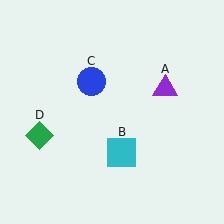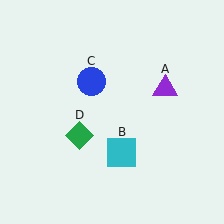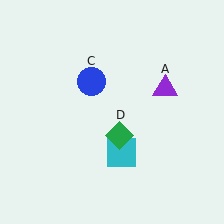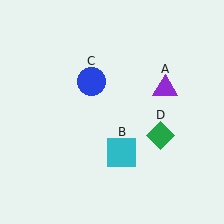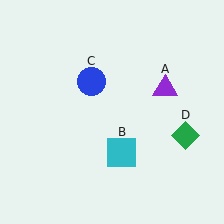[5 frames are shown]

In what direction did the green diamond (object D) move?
The green diamond (object D) moved right.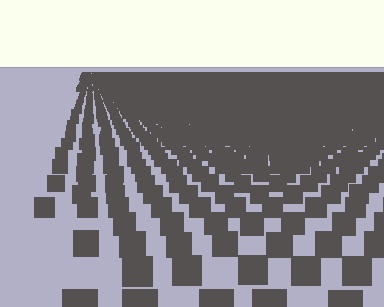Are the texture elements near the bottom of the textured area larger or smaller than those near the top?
Larger. Near the bottom, elements are closer to the viewer and appear at a bigger on-screen size.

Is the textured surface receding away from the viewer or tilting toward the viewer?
The surface is receding away from the viewer. Texture elements get smaller and denser toward the top.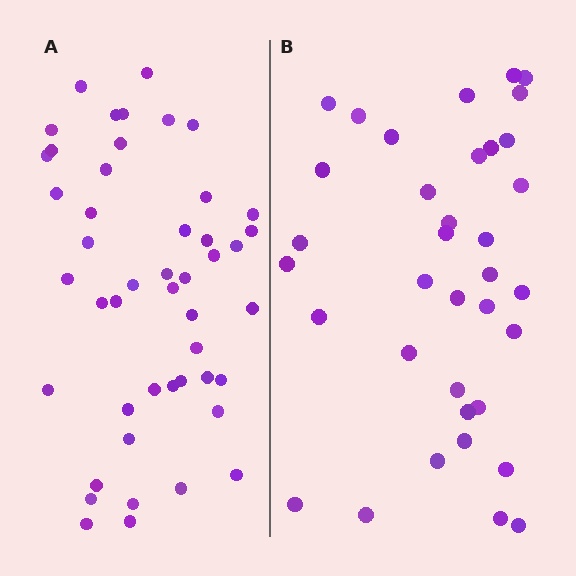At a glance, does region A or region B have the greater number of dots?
Region A (the left region) has more dots.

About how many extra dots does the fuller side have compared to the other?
Region A has roughly 12 or so more dots than region B.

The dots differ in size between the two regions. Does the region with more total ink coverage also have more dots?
No. Region B has more total ink coverage because its dots are larger, but region A actually contains more individual dots. Total area can be misleading — the number of items is what matters here.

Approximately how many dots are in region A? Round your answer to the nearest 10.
About 50 dots. (The exact count is 47, which rounds to 50.)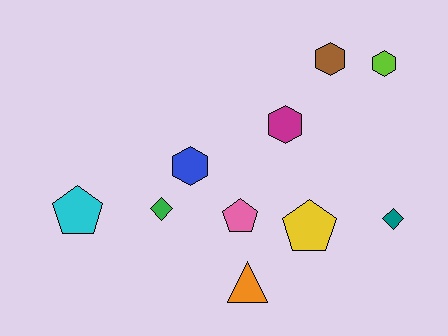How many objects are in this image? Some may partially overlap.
There are 10 objects.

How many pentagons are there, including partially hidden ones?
There are 3 pentagons.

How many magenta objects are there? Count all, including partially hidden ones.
There is 1 magenta object.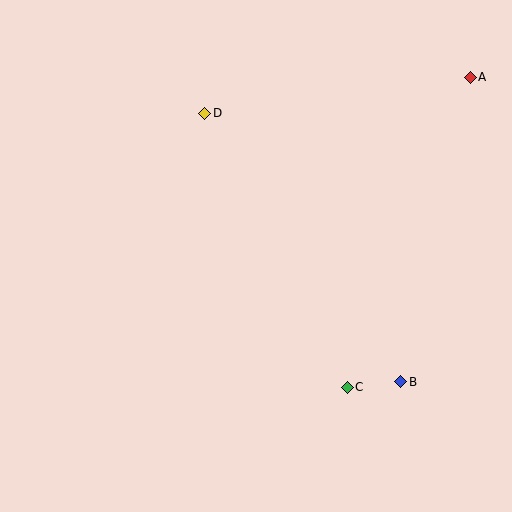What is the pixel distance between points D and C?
The distance between D and C is 309 pixels.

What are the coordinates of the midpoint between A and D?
The midpoint between A and D is at (338, 95).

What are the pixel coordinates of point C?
Point C is at (347, 387).